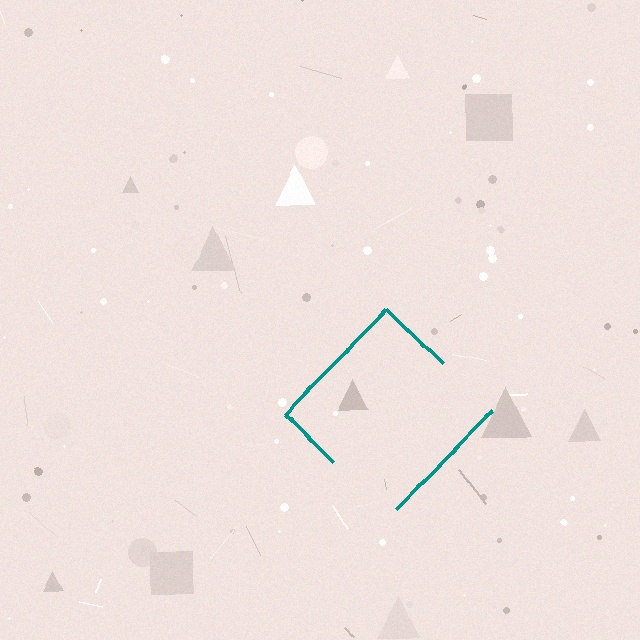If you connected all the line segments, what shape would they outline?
They would outline a diamond.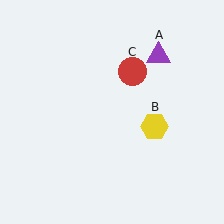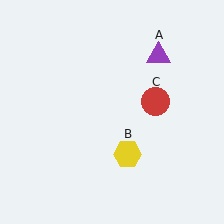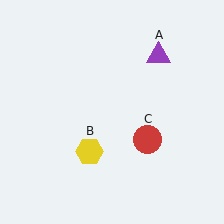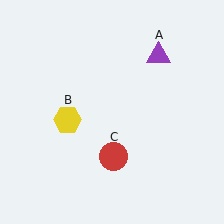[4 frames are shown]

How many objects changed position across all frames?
2 objects changed position: yellow hexagon (object B), red circle (object C).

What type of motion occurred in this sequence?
The yellow hexagon (object B), red circle (object C) rotated clockwise around the center of the scene.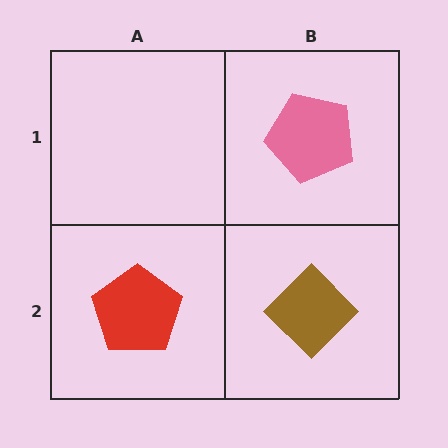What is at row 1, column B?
A pink pentagon.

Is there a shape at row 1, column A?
No, that cell is empty.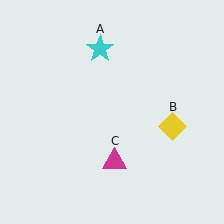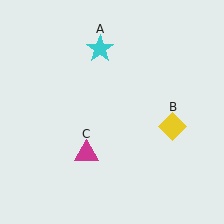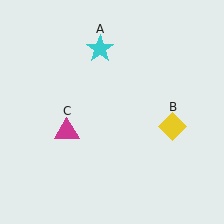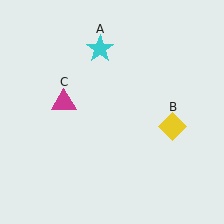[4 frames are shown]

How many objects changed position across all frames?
1 object changed position: magenta triangle (object C).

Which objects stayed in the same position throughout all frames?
Cyan star (object A) and yellow diamond (object B) remained stationary.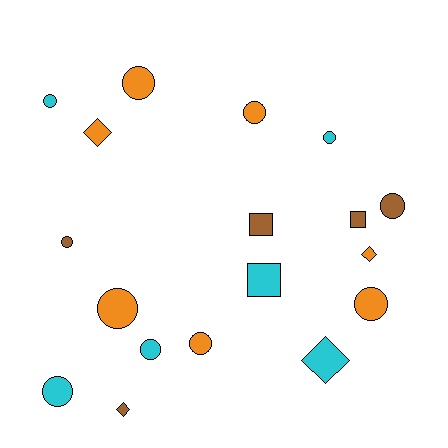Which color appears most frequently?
Orange, with 7 objects.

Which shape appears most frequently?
Circle, with 11 objects.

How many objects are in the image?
There are 18 objects.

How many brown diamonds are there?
There is 1 brown diamond.